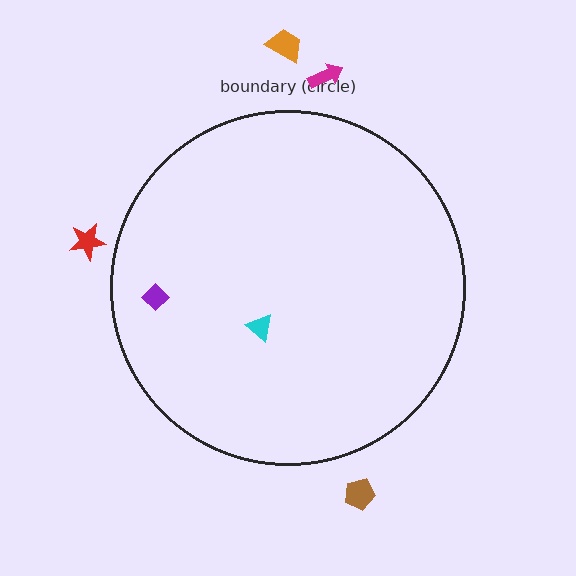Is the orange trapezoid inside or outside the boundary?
Outside.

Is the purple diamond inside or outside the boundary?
Inside.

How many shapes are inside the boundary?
2 inside, 4 outside.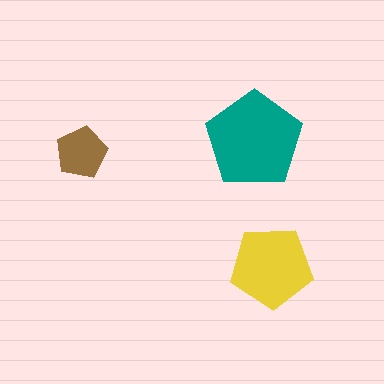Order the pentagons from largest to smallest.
the teal one, the yellow one, the brown one.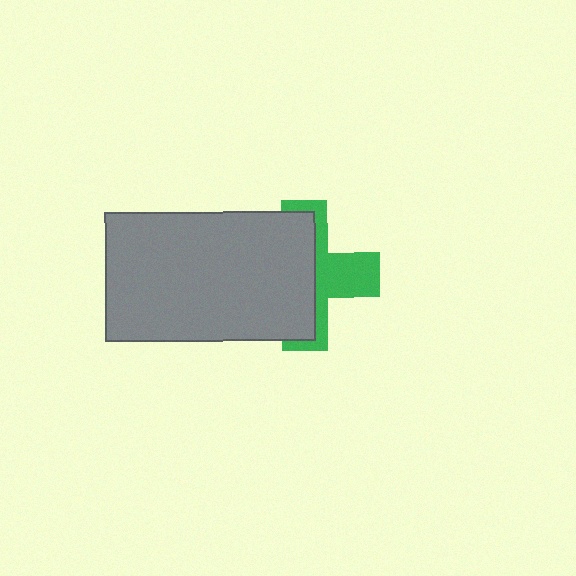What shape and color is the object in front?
The object in front is a gray rectangle.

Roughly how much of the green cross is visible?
A small part of it is visible (roughly 42%).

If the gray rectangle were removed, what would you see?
You would see the complete green cross.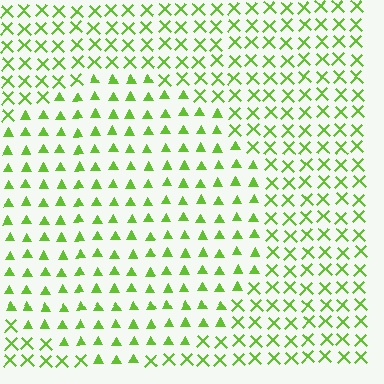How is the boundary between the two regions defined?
The boundary is defined by a change in element shape: triangles inside vs. X marks outside. All elements share the same color and spacing.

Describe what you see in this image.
The image is filled with small lime elements arranged in a uniform grid. A circle-shaped region contains triangles, while the surrounding area contains X marks. The boundary is defined purely by the change in element shape.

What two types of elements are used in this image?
The image uses triangles inside the circle region and X marks outside it.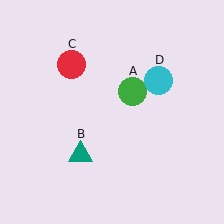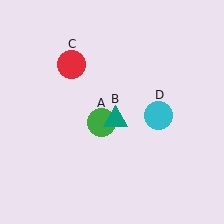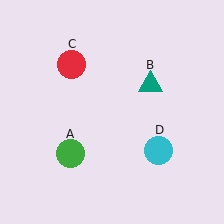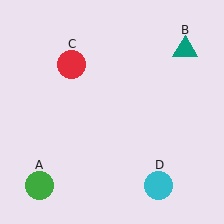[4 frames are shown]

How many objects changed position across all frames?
3 objects changed position: green circle (object A), teal triangle (object B), cyan circle (object D).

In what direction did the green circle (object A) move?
The green circle (object A) moved down and to the left.